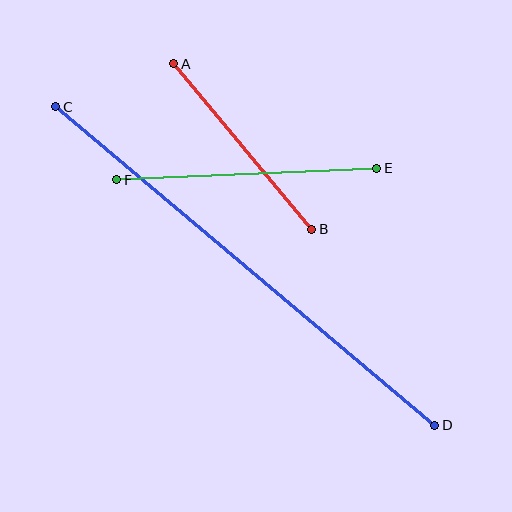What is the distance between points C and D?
The distance is approximately 495 pixels.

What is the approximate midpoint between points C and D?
The midpoint is at approximately (245, 266) pixels.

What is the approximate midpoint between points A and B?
The midpoint is at approximately (243, 146) pixels.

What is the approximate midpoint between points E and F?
The midpoint is at approximately (247, 174) pixels.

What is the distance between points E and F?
The distance is approximately 260 pixels.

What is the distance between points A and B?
The distance is approximately 216 pixels.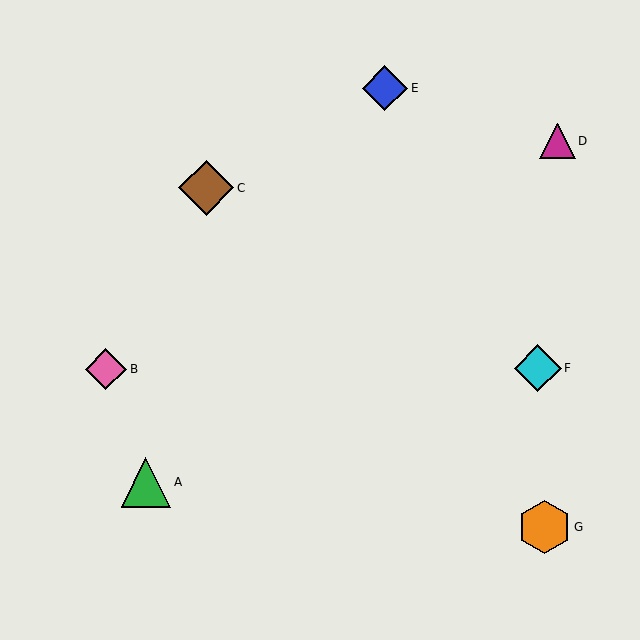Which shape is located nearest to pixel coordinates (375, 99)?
The blue diamond (labeled E) at (385, 88) is nearest to that location.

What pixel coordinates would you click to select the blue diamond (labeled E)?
Click at (385, 88) to select the blue diamond E.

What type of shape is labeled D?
Shape D is a magenta triangle.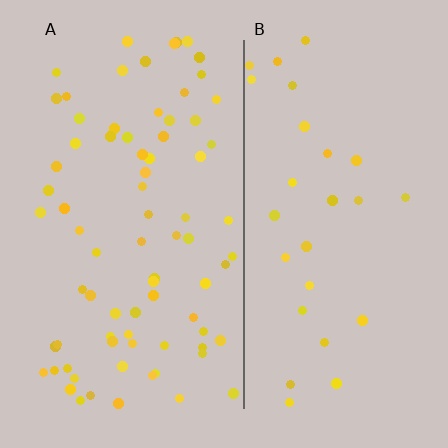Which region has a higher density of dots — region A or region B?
A (the left).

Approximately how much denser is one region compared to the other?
Approximately 2.8× — region A over region B.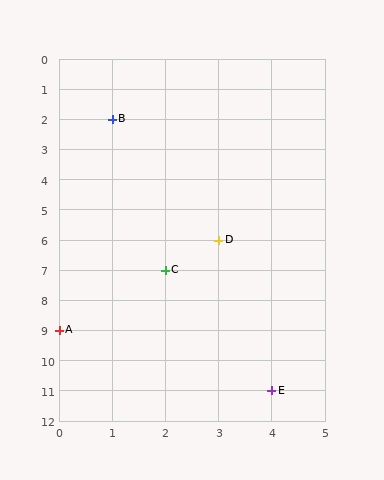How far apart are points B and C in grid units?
Points B and C are 1 column and 5 rows apart (about 5.1 grid units diagonally).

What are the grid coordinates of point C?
Point C is at grid coordinates (2, 7).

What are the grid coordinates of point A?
Point A is at grid coordinates (0, 9).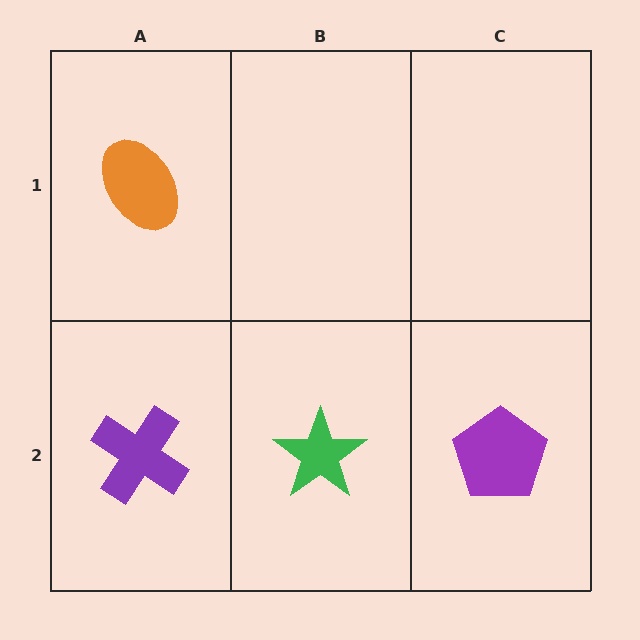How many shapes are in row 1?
1 shape.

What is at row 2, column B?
A green star.